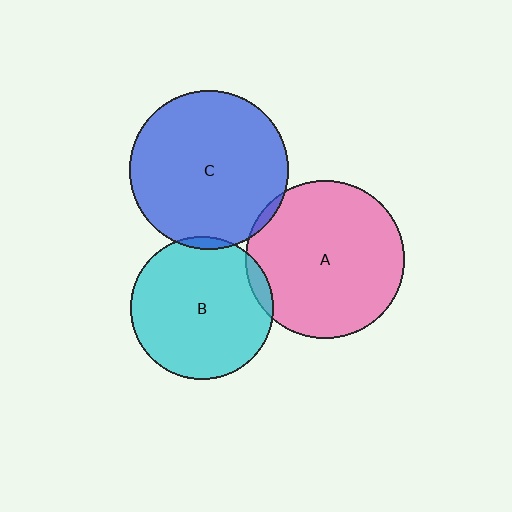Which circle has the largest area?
Circle C (blue).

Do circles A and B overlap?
Yes.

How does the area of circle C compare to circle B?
Approximately 1.2 times.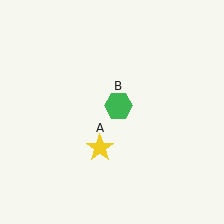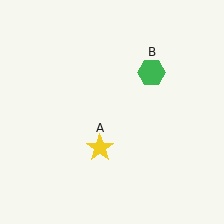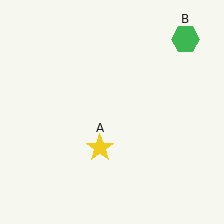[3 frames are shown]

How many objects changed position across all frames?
1 object changed position: green hexagon (object B).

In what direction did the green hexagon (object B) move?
The green hexagon (object B) moved up and to the right.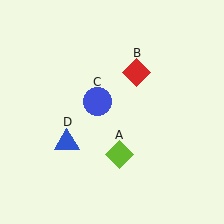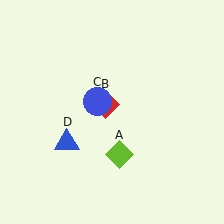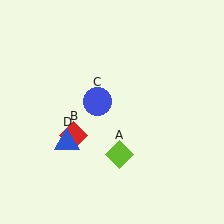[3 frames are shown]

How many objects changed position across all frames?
1 object changed position: red diamond (object B).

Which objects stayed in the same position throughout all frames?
Lime diamond (object A) and blue circle (object C) and blue triangle (object D) remained stationary.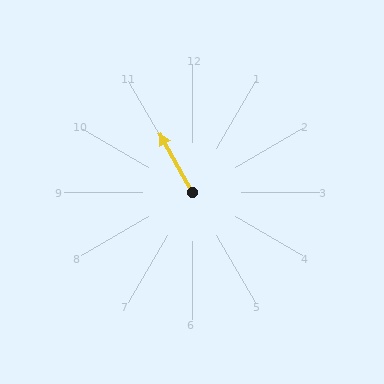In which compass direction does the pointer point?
Northwest.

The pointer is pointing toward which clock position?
Roughly 11 o'clock.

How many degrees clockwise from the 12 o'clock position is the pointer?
Approximately 331 degrees.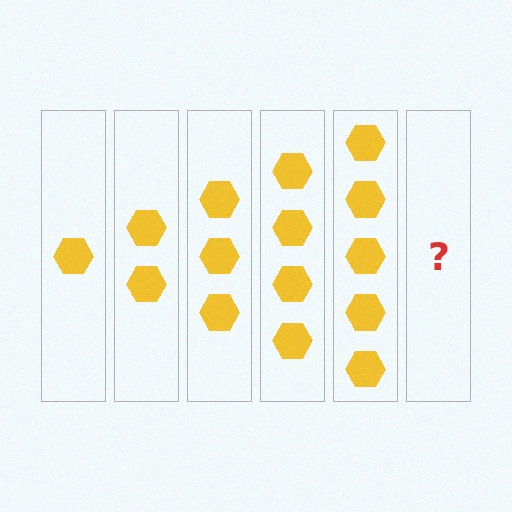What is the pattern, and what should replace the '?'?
The pattern is that each step adds one more hexagon. The '?' should be 6 hexagons.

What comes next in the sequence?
The next element should be 6 hexagons.